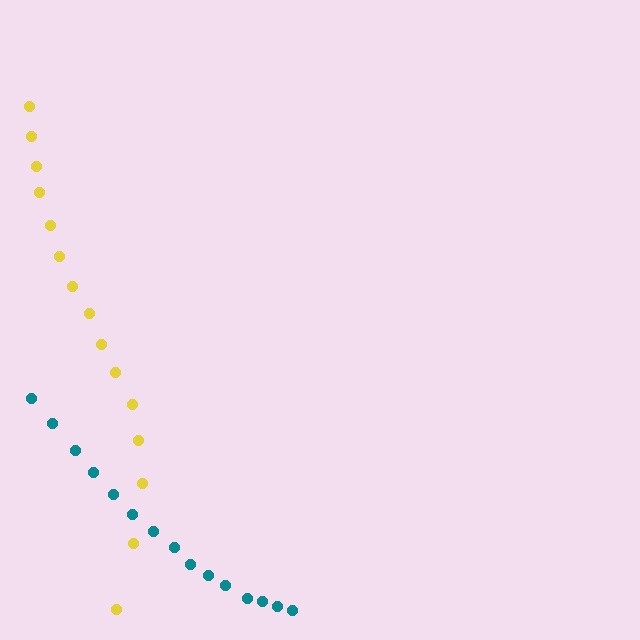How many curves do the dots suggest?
There are 2 distinct paths.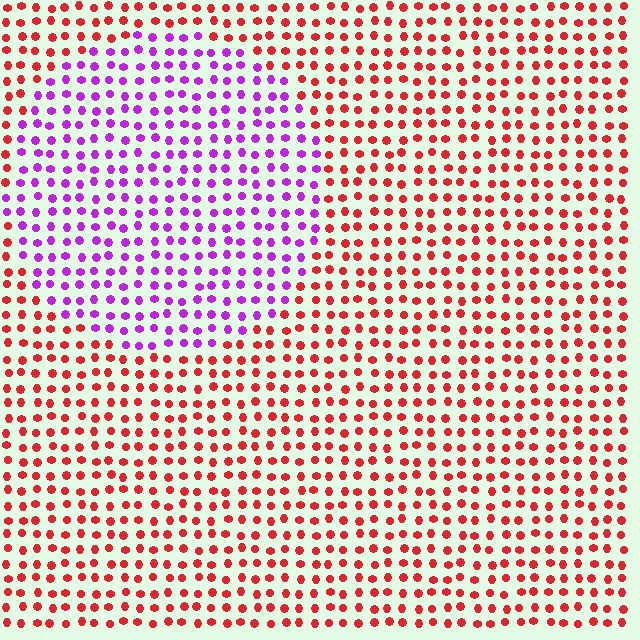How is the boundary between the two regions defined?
The boundary is defined purely by a slight shift in hue (about 66 degrees). Spacing, size, and orientation are identical on both sides.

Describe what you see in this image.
The image is filled with small red elements in a uniform arrangement. A circle-shaped region is visible where the elements are tinted to a slightly different hue, forming a subtle color boundary.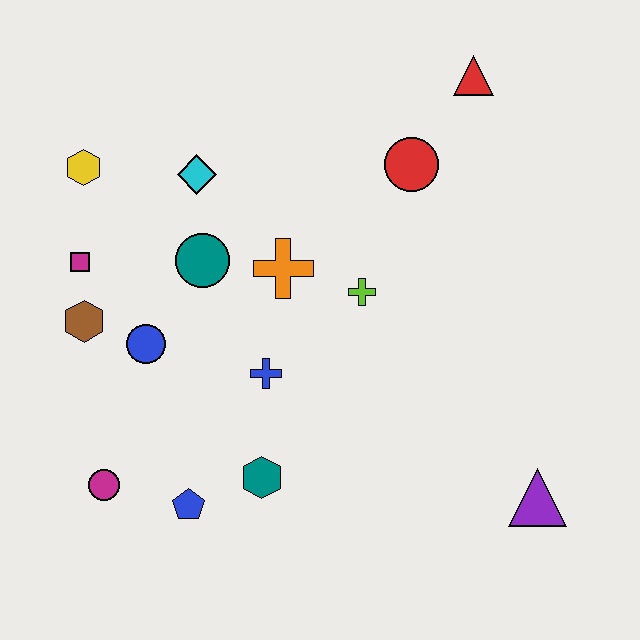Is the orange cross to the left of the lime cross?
Yes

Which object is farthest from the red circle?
The magenta circle is farthest from the red circle.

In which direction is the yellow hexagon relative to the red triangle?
The yellow hexagon is to the left of the red triangle.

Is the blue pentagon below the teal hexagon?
Yes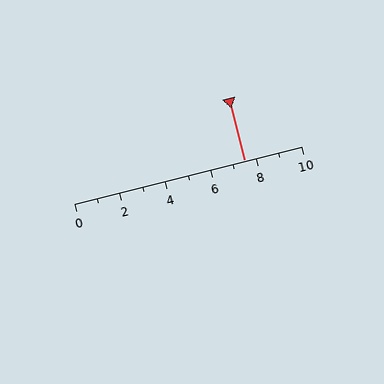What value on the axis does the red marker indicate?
The marker indicates approximately 7.5.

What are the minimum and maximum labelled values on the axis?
The axis runs from 0 to 10.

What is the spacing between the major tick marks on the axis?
The major ticks are spaced 2 apart.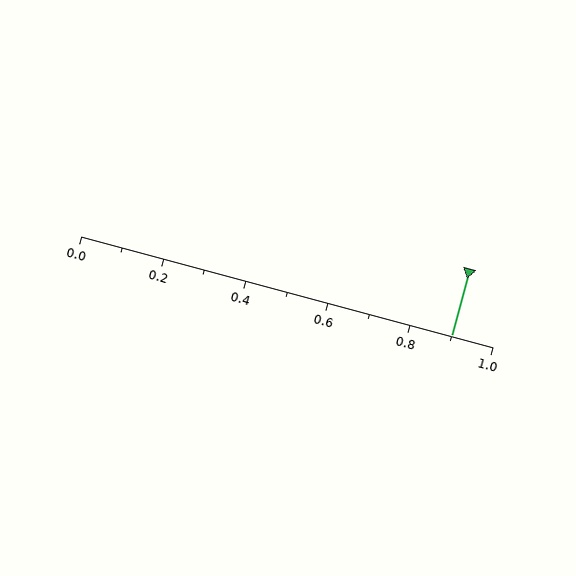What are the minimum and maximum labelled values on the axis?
The axis runs from 0.0 to 1.0.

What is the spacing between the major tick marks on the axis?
The major ticks are spaced 0.2 apart.